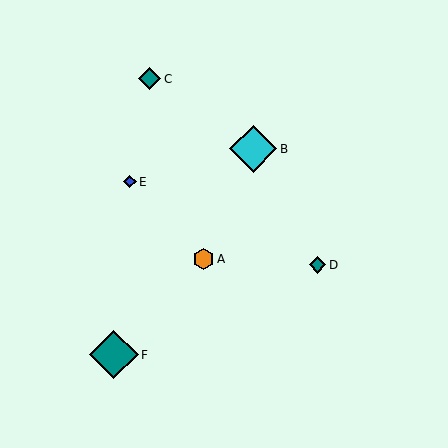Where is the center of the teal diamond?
The center of the teal diamond is at (114, 355).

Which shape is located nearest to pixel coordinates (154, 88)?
The teal diamond (labeled C) at (149, 79) is nearest to that location.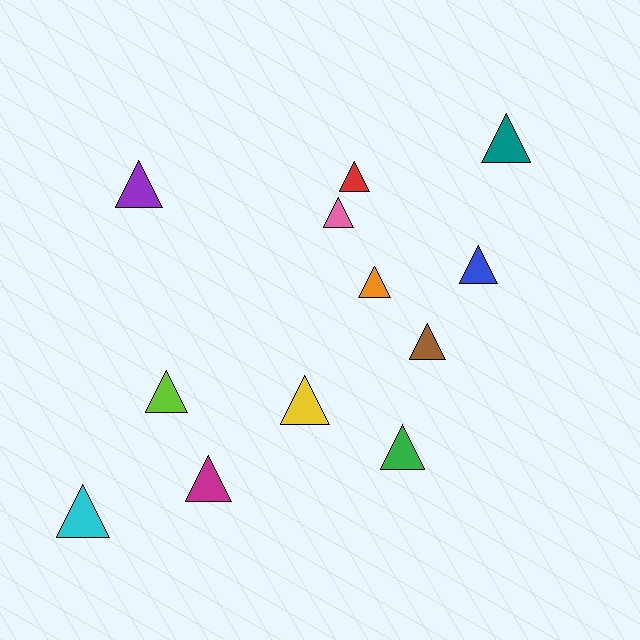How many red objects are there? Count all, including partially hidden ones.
There is 1 red object.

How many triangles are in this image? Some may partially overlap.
There are 12 triangles.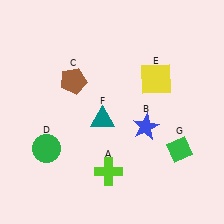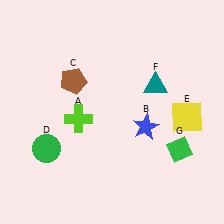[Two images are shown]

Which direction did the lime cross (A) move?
The lime cross (A) moved up.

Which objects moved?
The objects that moved are: the lime cross (A), the yellow square (E), the teal triangle (F).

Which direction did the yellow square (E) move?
The yellow square (E) moved down.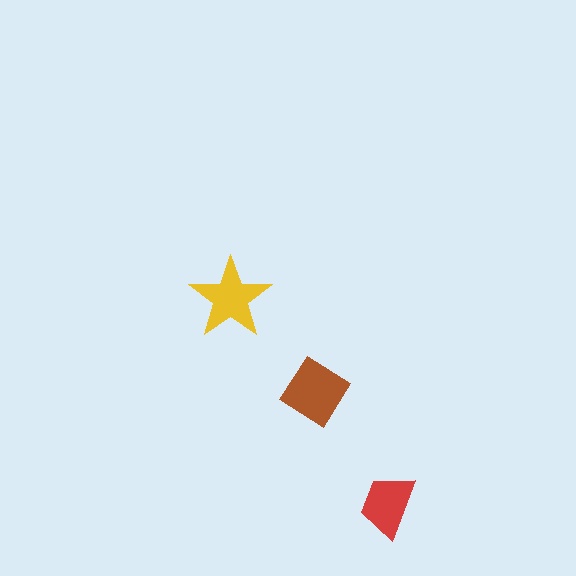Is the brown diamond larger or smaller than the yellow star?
Larger.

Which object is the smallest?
The red trapezoid.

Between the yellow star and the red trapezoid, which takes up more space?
The yellow star.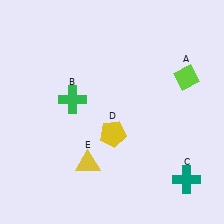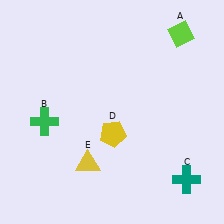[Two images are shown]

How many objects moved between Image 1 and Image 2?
2 objects moved between the two images.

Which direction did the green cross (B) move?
The green cross (B) moved left.